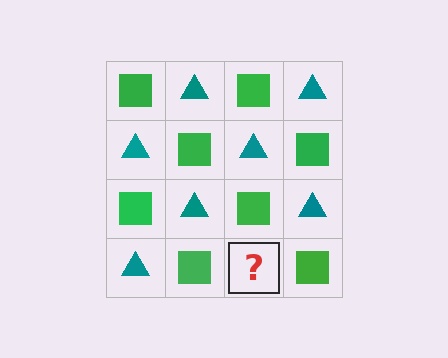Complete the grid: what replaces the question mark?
The question mark should be replaced with a teal triangle.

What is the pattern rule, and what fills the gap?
The rule is that it alternates green square and teal triangle in a checkerboard pattern. The gap should be filled with a teal triangle.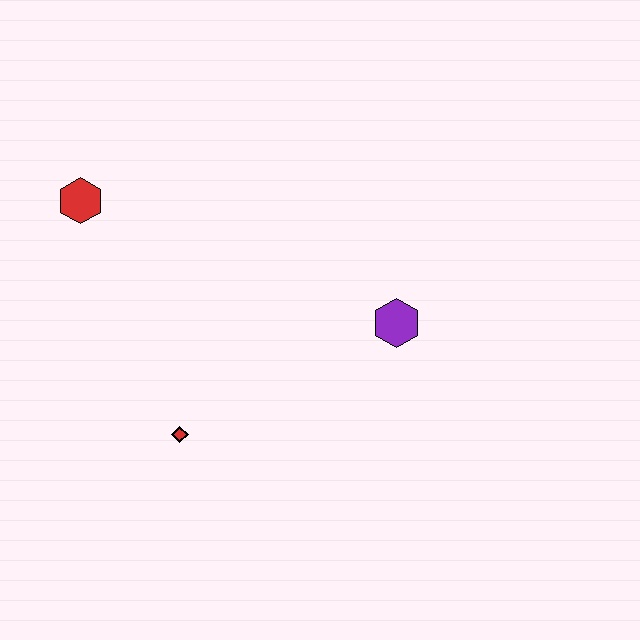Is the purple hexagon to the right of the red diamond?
Yes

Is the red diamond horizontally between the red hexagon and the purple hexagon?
Yes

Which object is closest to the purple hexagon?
The red diamond is closest to the purple hexagon.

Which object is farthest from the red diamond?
The red hexagon is farthest from the red diamond.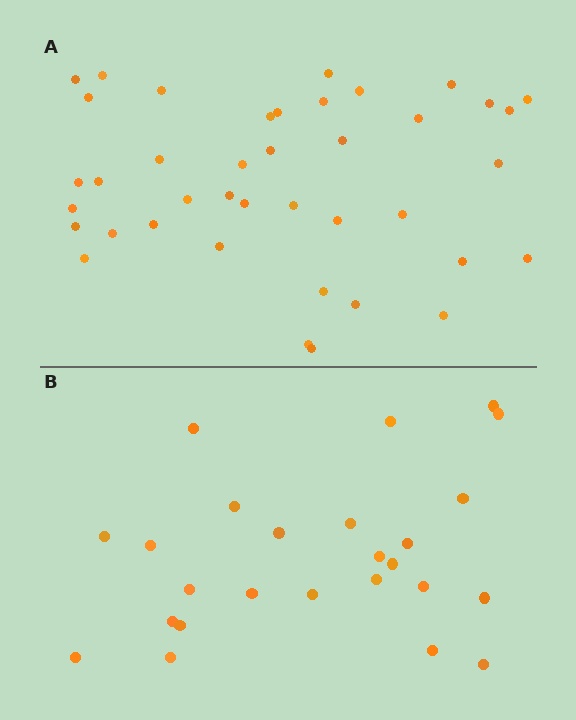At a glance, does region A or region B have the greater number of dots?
Region A (the top region) has more dots.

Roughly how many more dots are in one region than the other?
Region A has approximately 15 more dots than region B.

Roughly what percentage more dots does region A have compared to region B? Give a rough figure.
About 60% more.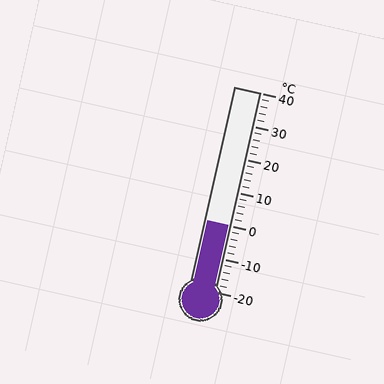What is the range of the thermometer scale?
The thermometer scale ranges from -20°C to 40°C.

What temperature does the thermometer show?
The thermometer shows approximately 0°C.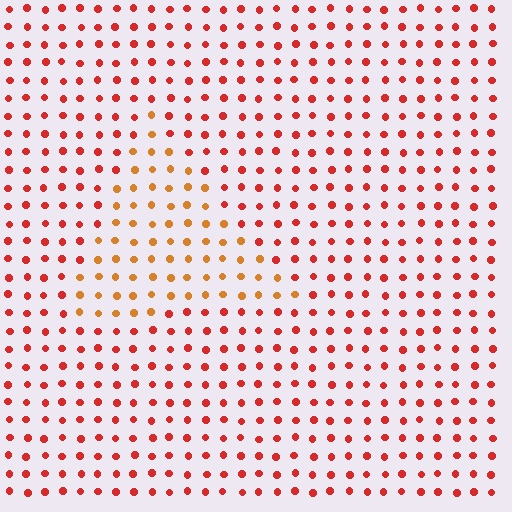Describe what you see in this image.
The image is filled with small red elements in a uniform arrangement. A triangle-shaped region is visible where the elements are tinted to a slightly different hue, forming a subtle color boundary.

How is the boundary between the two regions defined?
The boundary is defined purely by a slight shift in hue (about 31 degrees). Spacing, size, and orientation are identical on both sides.